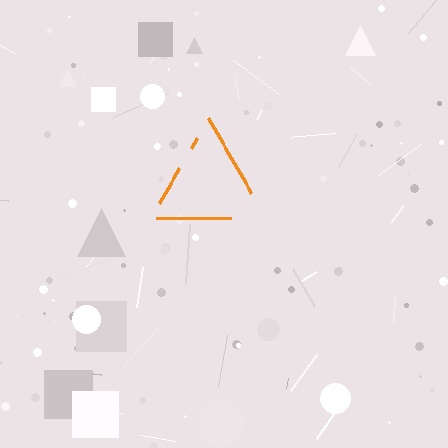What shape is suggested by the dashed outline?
The dashed outline suggests a triangle.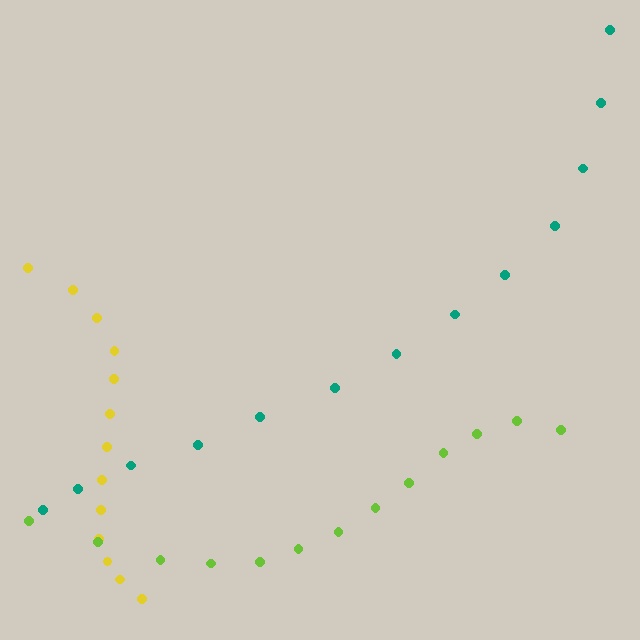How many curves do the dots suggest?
There are 3 distinct paths.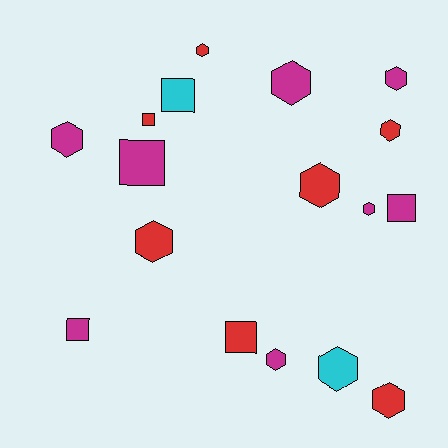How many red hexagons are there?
There are 5 red hexagons.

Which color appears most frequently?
Magenta, with 8 objects.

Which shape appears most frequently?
Hexagon, with 11 objects.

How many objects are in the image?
There are 17 objects.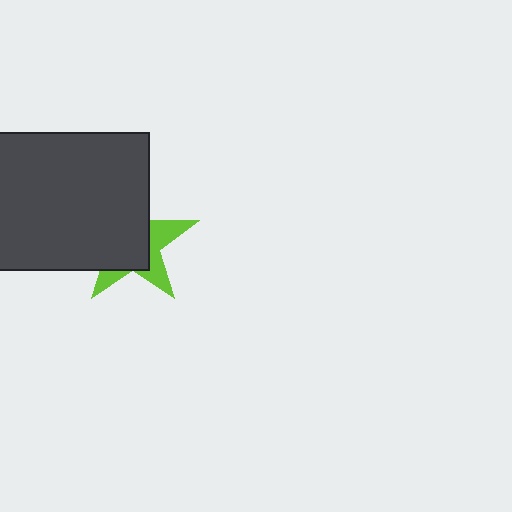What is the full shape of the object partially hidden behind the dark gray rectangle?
The partially hidden object is a lime star.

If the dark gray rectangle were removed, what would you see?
You would see the complete lime star.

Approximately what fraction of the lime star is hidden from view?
Roughly 64% of the lime star is hidden behind the dark gray rectangle.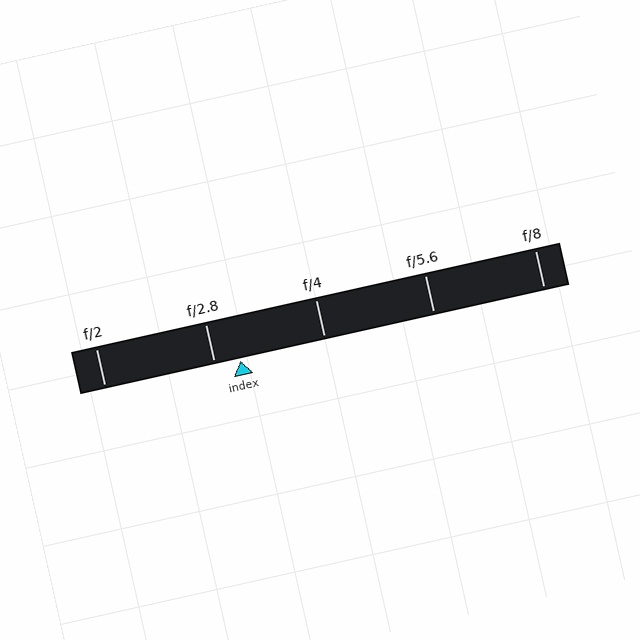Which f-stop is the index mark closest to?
The index mark is closest to f/2.8.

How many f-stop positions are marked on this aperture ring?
There are 5 f-stop positions marked.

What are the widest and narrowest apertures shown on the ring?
The widest aperture shown is f/2 and the narrowest is f/8.